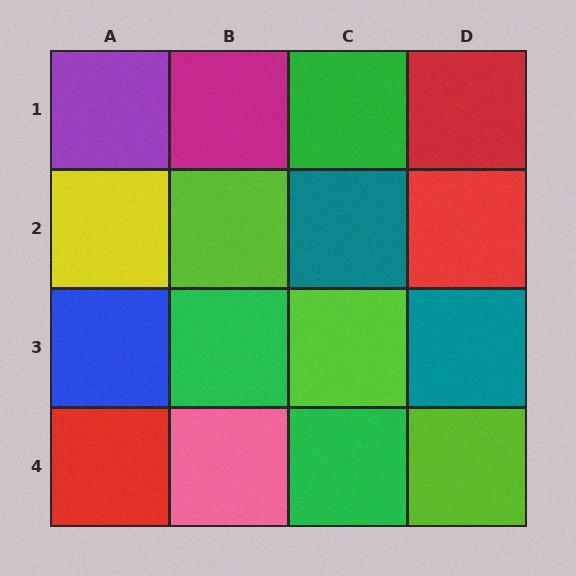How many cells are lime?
3 cells are lime.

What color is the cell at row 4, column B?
Pink.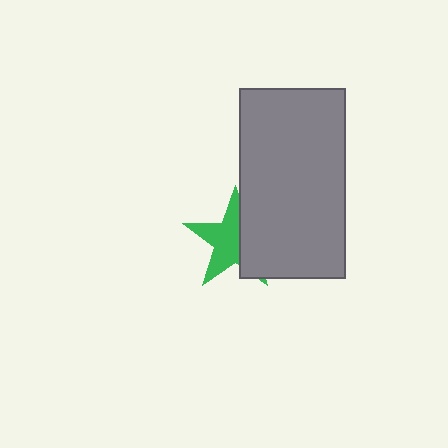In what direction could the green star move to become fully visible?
The green star could move left. That would shift it out from behind the gray rectangle entirely.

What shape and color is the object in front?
The object in front is a gray rectangle.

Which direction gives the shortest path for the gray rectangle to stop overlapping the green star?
Moving right gives the shortest separation.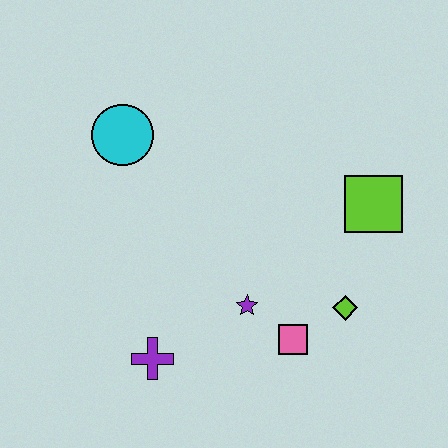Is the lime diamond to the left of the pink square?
No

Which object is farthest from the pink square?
The cyan circle is farthest from the pink square.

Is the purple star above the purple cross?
Yes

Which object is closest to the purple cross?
The purple star is closest to the purple cross.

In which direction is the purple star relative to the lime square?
The purple star is to the left of the lime square.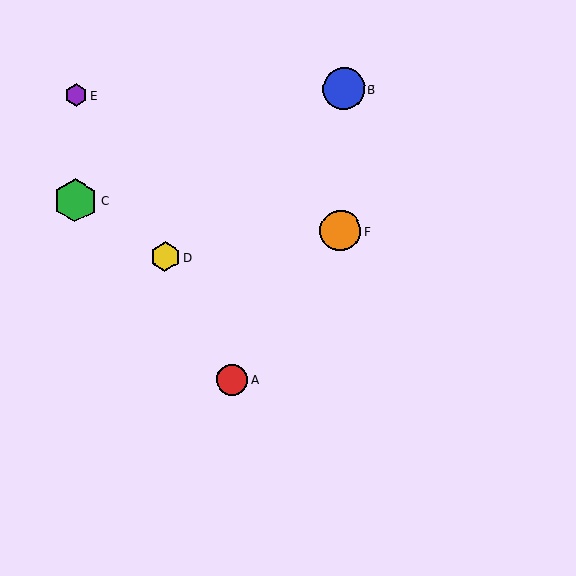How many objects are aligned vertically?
2 objects (B, F) are aligned vertically.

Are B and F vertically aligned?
Yes, both are at x≈344.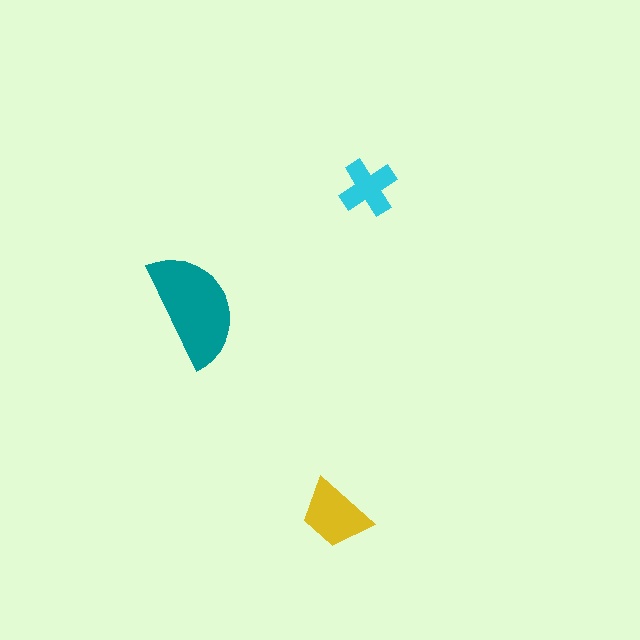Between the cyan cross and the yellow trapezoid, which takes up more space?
The yellow trapezoid.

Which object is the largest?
The teal semicircle.